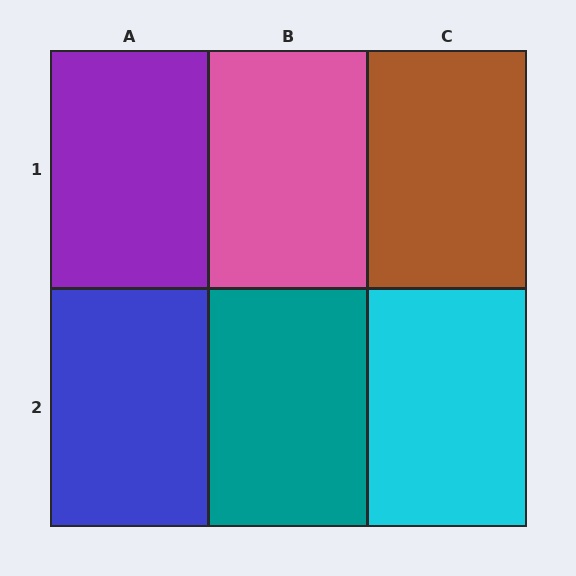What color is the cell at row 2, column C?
Cyan.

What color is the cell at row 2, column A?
Blue.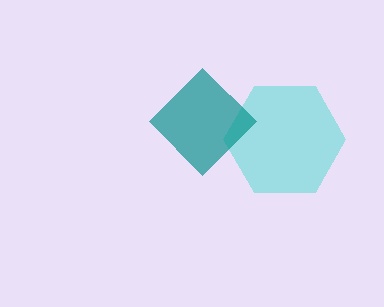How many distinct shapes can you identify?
There are 2 distinct shapes: a cyan hexagon, a teal diamond.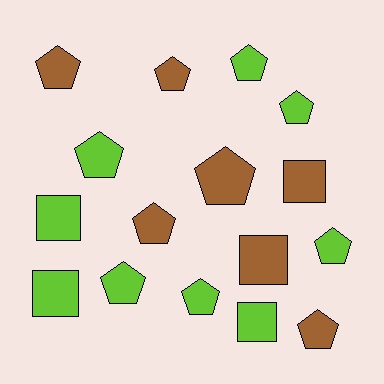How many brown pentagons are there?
There are 5 brown pentagons.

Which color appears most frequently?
Lime, with 9 objects.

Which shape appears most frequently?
Pentagon, with 11 objects.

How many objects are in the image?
There are 16 objects.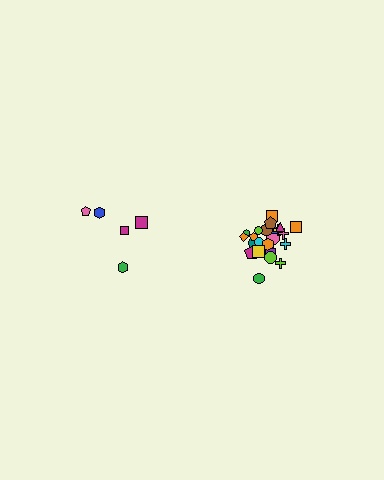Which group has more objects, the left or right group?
The right group.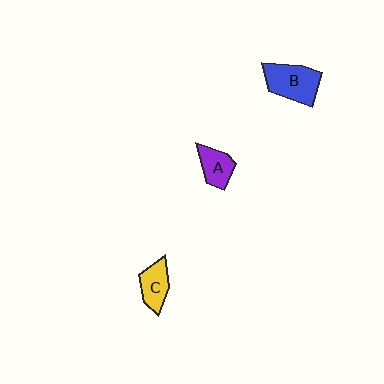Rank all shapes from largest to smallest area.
From largest to smallest: B (blue), C (yellow), A (purple).